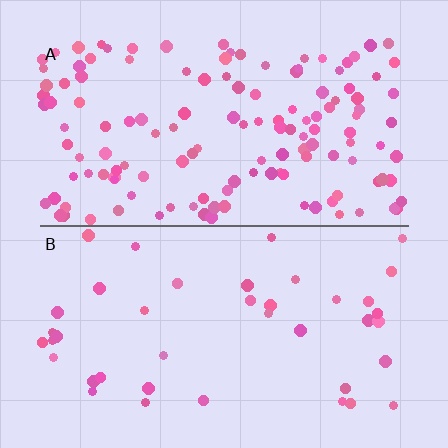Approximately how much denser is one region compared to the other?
Approximately 3.4× — region A over region B.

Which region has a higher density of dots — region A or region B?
A (the top).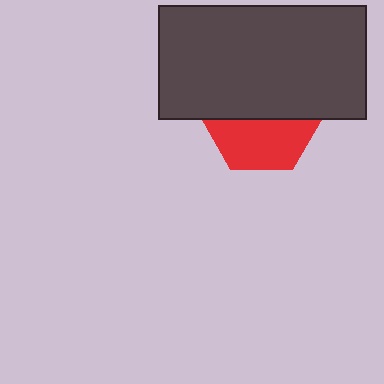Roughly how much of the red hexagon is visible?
About half of it is visible (roughly 46%).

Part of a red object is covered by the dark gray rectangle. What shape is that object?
It is a hexagon.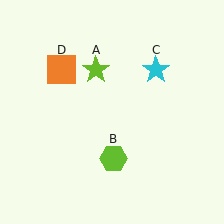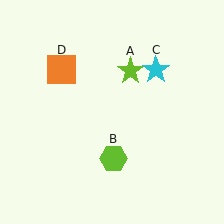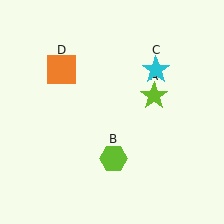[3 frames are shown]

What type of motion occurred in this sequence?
The lime star (object A) rotated clockwise around the center of the scene.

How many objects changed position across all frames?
1 object changed position: lime star (object A).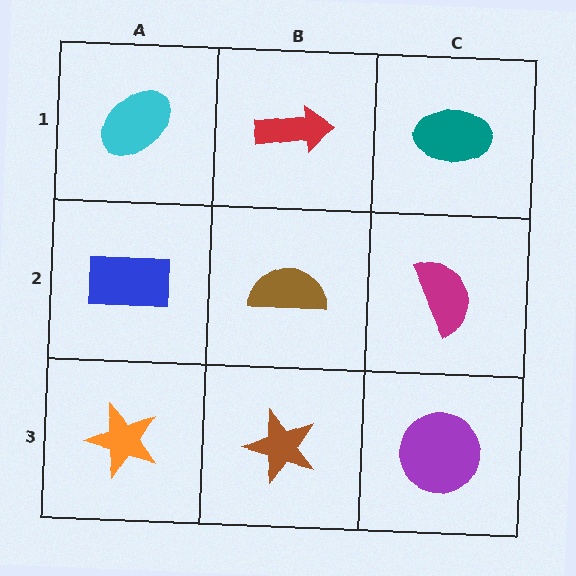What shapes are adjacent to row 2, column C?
A teal ellipse (row 1, column C), a purple circle (row 3, column C), a brown semicircle (row 2, column B).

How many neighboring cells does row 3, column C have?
2.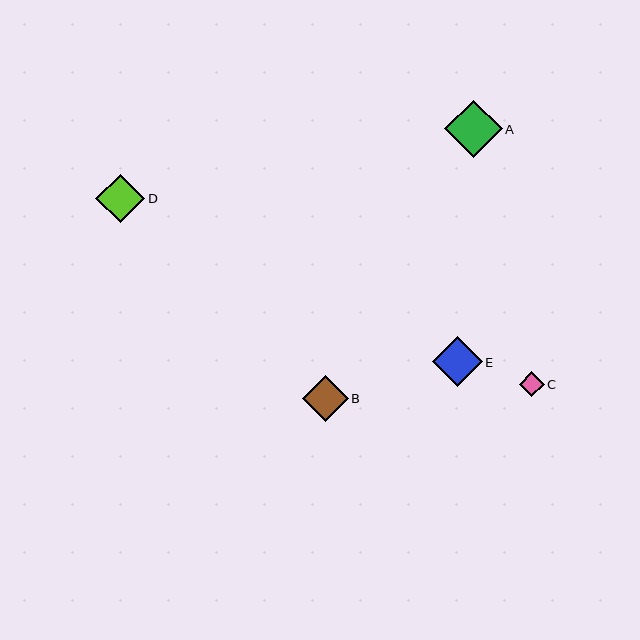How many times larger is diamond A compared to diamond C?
Diamond A is approximately 2.3 times the size of diamond C.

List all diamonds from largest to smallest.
From largest to smallest: A, E, D, B, C.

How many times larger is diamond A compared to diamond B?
Diamond A is approximately 1.3 times the size of diamond B.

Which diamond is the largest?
Diamond A is the largest with a size of approximately 58 pixels.